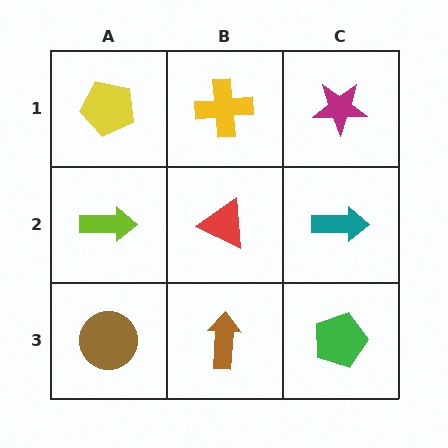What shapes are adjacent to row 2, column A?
A yellow pentagon (row 1, column A), a brown circle (row 3, column A), a red triangle (row 2, column B).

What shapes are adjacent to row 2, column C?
A magenta star (row 1, column C), a green pentagon (row 3, column C), a red triangle (row 2, column B).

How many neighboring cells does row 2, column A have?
3.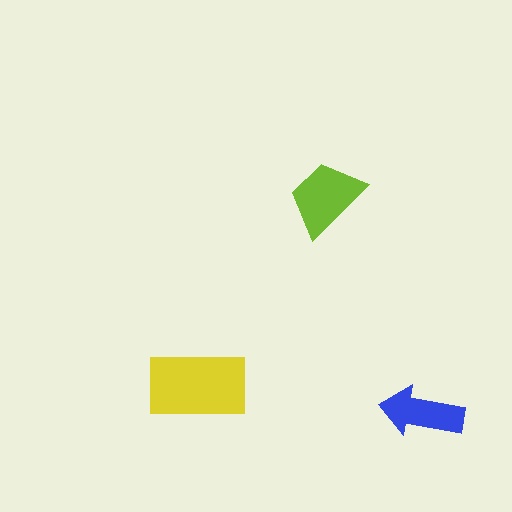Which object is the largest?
The yellow rectangle.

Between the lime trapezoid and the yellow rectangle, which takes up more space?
The yellow rectangle.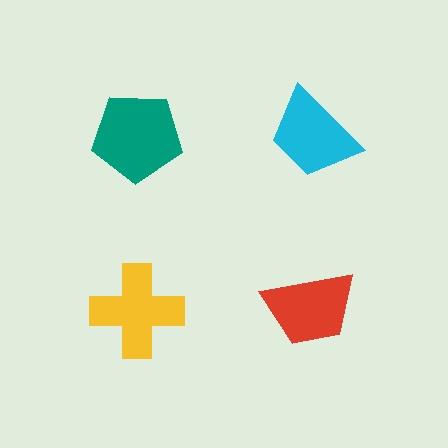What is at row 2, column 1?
A yellow cross.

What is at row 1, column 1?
A teal pentagon.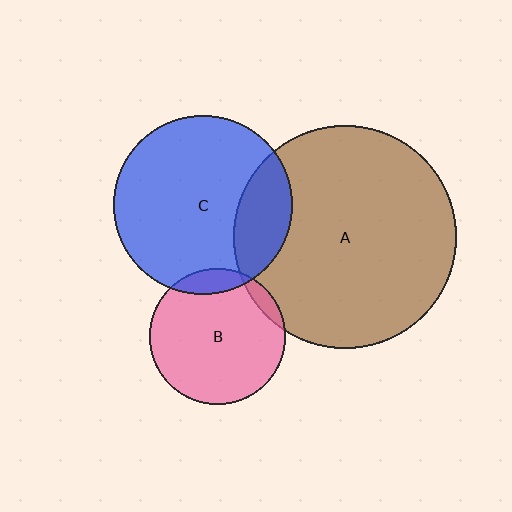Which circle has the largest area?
Circle A (brown).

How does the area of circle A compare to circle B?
Approximately 2.7 times.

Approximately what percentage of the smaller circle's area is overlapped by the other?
Approximately 10%.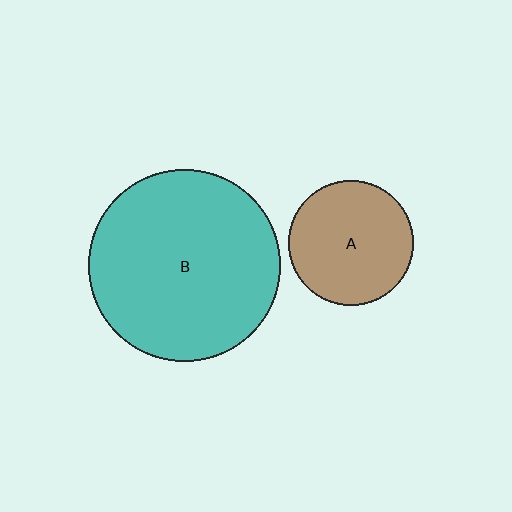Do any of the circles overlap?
No, none of the circles overlap.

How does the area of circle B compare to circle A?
Approximately 2.4 times.